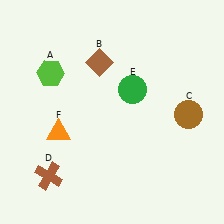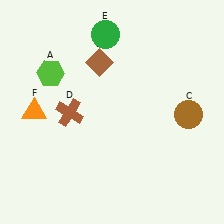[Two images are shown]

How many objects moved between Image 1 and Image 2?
3 objects moved between the two images.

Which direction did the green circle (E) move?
The green circle (E) moved up.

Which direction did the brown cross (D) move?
The brown cross (D) moved up.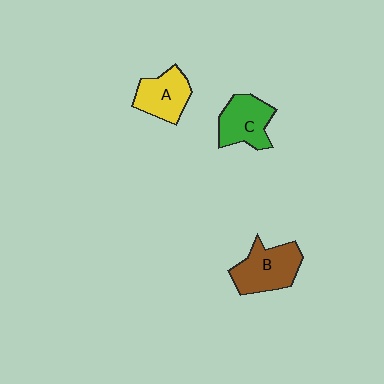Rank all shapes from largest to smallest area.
From largest to smallest: B (brown), C (green), A (yellow).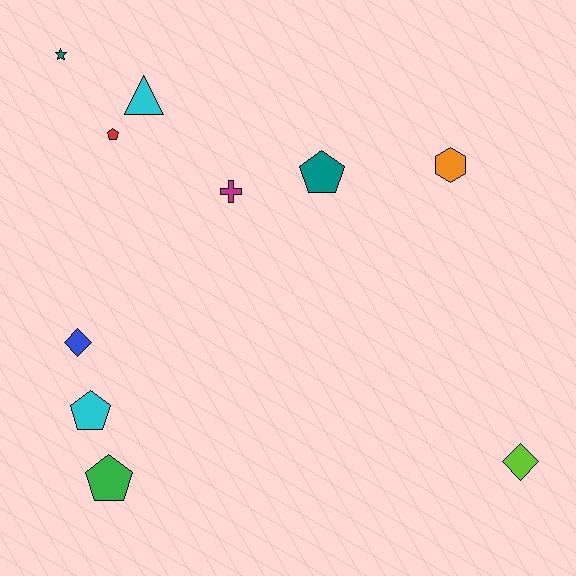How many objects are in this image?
There are 10 objects.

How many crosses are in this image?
There is 1 cross.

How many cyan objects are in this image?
There are 2 cyan objects.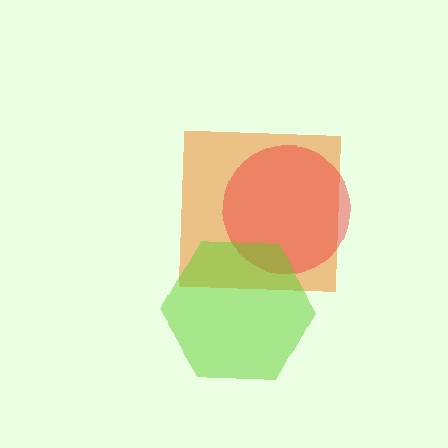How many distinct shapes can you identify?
There are 3 distinct shapes: an orange square, a red circle, a lime hexagon.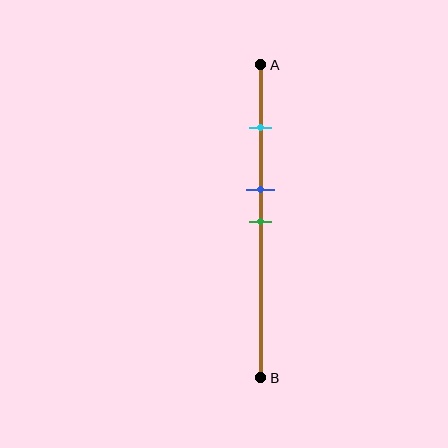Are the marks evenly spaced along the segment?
No, the marks are not evenly spaced.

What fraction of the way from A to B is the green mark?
The green mark is approximately 50% (0.5) of the way from A to B.